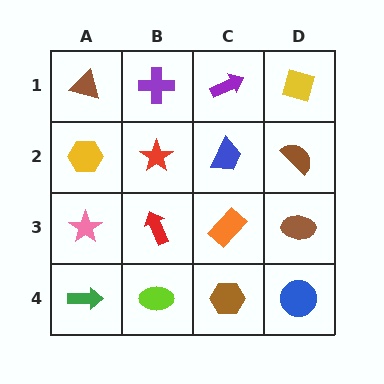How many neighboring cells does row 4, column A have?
2.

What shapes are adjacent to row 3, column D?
A brown semicircle (row 2, column D), a blue circle (row 4, column D), an orange rectangle (row 3, column C).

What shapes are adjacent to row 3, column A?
A yellow hexagon (row 2, column A), a green arrow (row 4, column A), a red arrow (row 3, column B).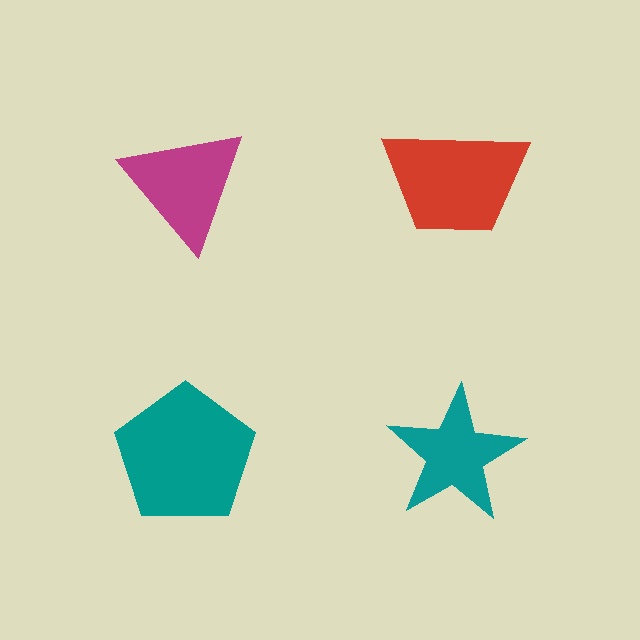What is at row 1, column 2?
A red trapezoid.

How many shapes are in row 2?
2 shapes.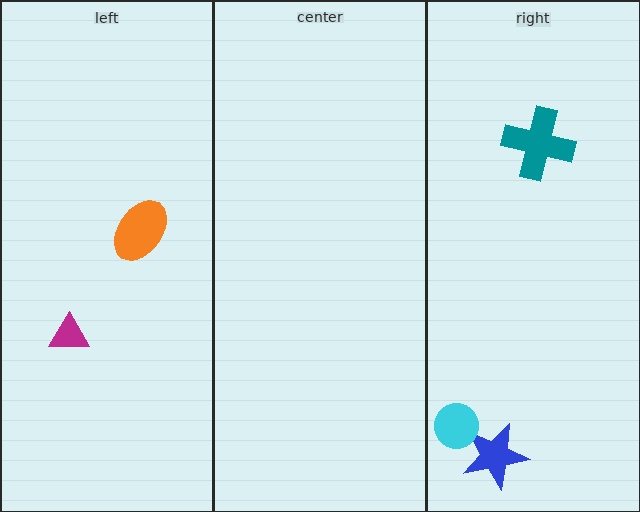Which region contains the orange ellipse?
The left region.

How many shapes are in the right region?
3.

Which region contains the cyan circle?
The right region.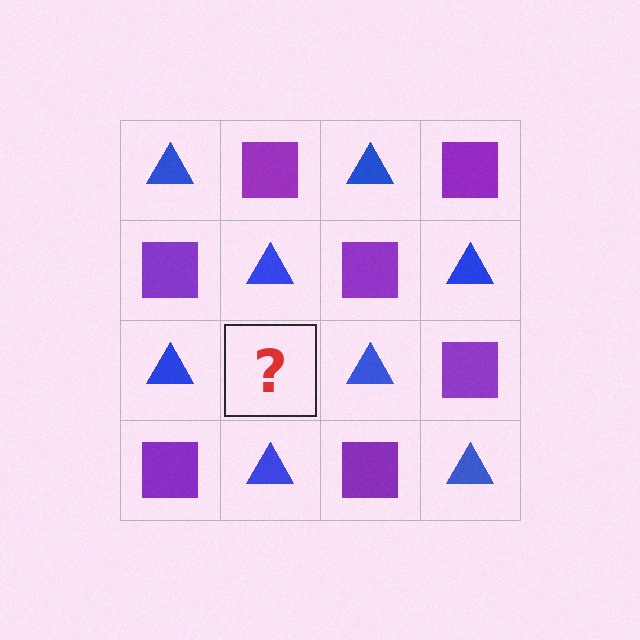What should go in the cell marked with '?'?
The missing cell should contain a purple square.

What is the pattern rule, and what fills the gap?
The rule is that it alternates blue triangle and purple square in a checkerboard pattern. The gap should be filled with a purple square.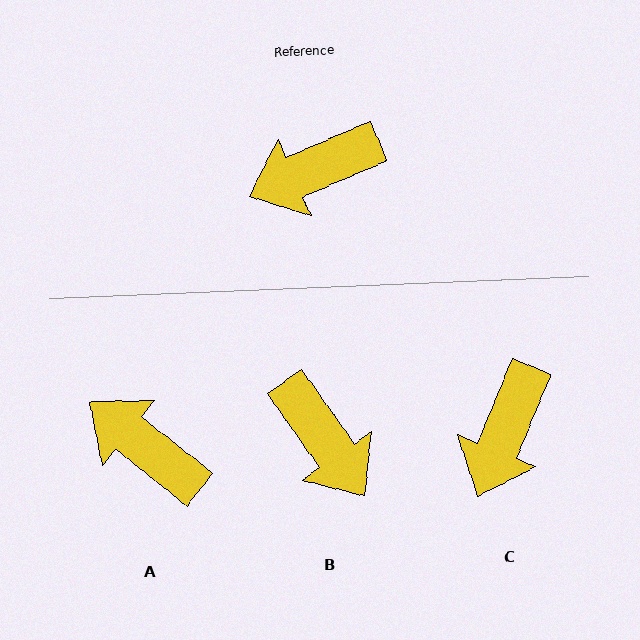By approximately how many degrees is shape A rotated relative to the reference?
Approximately 62 degrees clockwise.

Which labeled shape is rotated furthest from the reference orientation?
B, about 102 degrees away.